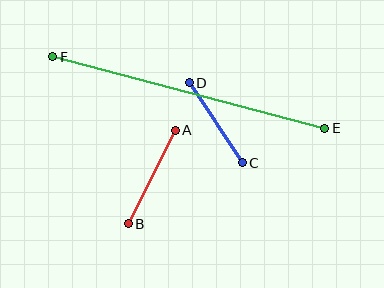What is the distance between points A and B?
The distance is approximately 104 pixels.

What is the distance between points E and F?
The distance is approximately 282 pixels.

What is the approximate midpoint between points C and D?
The midpoint is at approximately (216, 123) pixels.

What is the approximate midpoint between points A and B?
The midpoint is at approximately (152, 177) pixels.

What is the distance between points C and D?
The distance is approximately 96 pixels.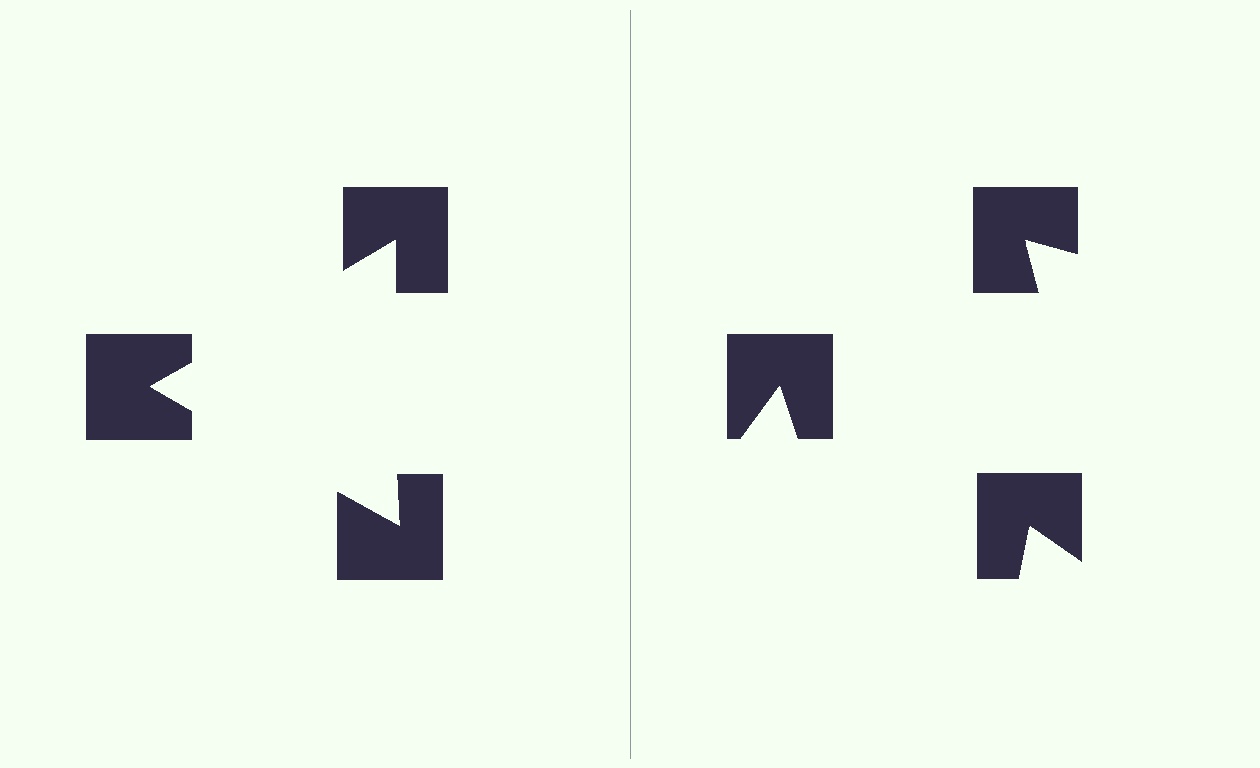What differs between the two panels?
The notched squares are positioned identically on both sides; only the wedge orientations differ. On the left they align to a triangle; on the right they are misaligned.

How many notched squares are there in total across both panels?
6 — 3 on each side.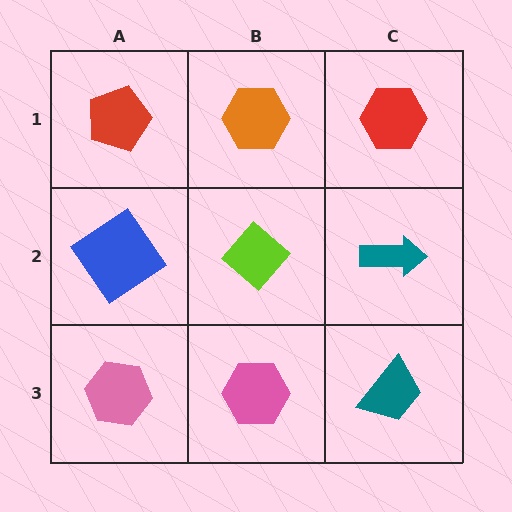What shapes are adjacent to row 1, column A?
A blue diamond (row 2, column A), an orange hexagon (row 1, column B).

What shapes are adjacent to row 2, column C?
A red hexagon (row 1, column C), a teal trapezoid (row 3, column C), a lime diamond (row 2, column B).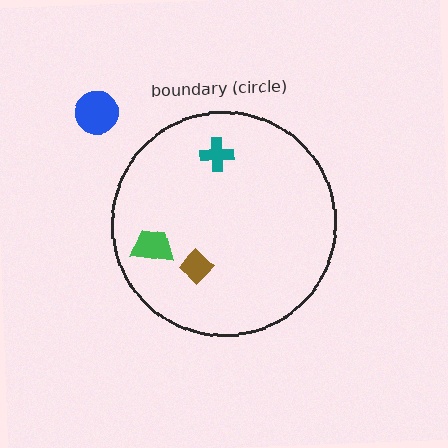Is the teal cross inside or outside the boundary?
Inside.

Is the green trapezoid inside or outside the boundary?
Inside.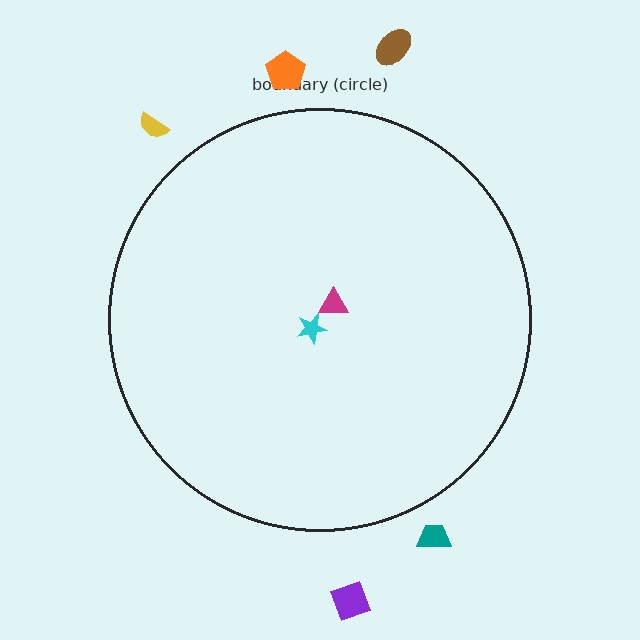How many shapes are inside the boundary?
2 inside, 5 outside.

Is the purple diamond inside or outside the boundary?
Outside.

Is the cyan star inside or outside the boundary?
Inside.